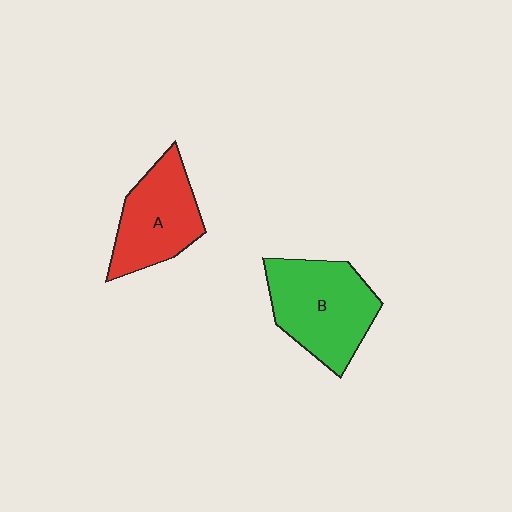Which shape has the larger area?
Shape B (green).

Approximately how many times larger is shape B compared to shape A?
Approximately 1.2 times.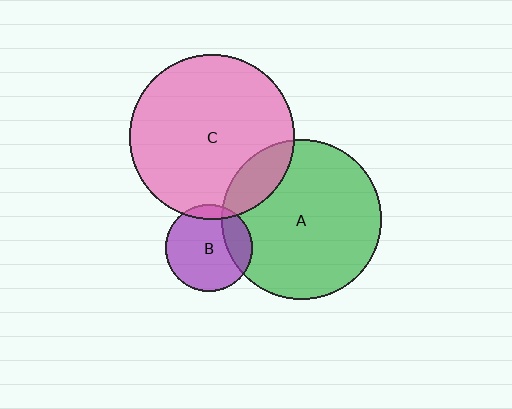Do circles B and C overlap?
Yes.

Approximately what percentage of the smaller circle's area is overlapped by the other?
Approximately 10%.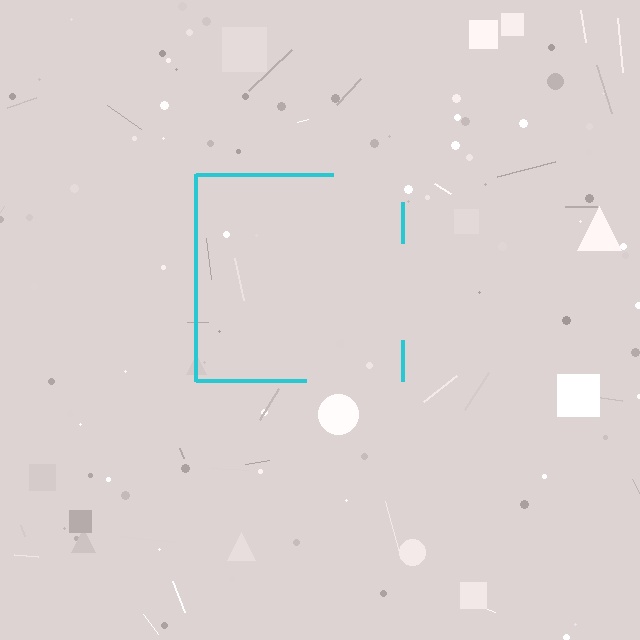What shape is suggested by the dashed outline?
The dashed outline suggests a square.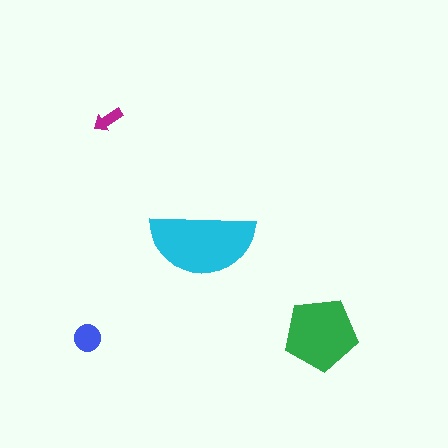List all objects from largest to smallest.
The cyan semicircle, the green pentagon, the blue circle, the magenta arrow.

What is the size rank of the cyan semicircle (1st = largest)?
1st.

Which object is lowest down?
The blue circle is bottommost.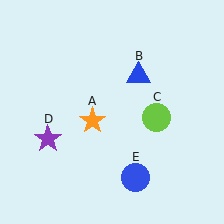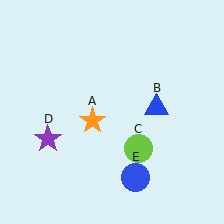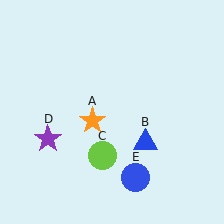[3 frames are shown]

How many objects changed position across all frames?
2 objects changed position: blue triangle (object B), lime circle (object C).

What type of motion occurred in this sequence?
The blue triangle (object B), lime circle (object C) rotated clockwise around the center of the scene.